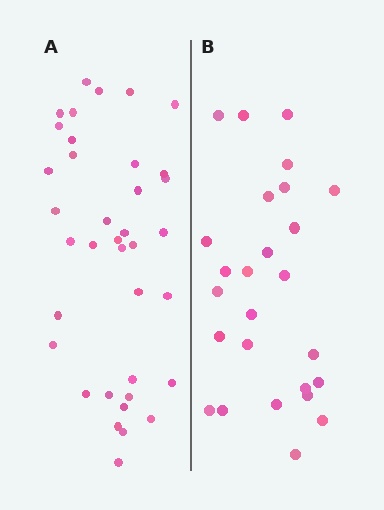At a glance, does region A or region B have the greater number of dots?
Region A (the left region) has more dots.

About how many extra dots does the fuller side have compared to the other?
Region A has roughly 12 or so more dots than region B.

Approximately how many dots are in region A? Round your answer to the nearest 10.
About 40 dots. (The exact count is 37, which rounds to 40.)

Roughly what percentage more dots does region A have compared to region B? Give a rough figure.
About 40% more.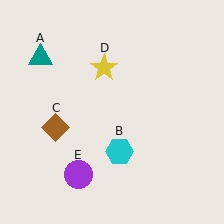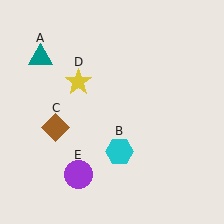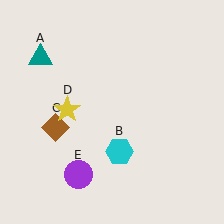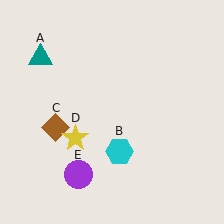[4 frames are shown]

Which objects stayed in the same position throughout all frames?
Teal triangle (object A) and cyan hexagon (object B) and brown diamond (object C) and purple circle (object E) remained stationary.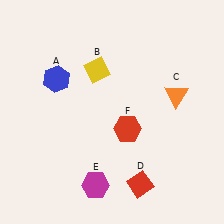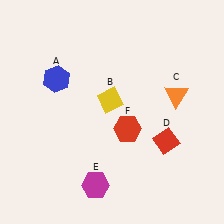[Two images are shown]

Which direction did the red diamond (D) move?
The red diamond (D) moved up.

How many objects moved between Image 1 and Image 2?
2 objects moved between the two images.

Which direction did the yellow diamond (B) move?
The yellow diamond (B) moved down.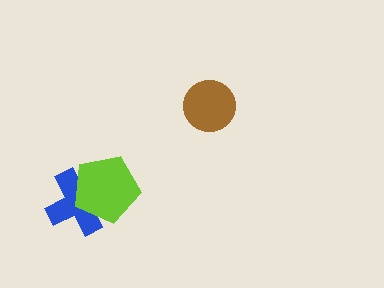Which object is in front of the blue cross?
The lime pentagon is in front of the blue cross.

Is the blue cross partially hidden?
Yes, it is partially covered by another shape.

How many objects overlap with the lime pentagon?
1 object overlaps with the lime pentagon.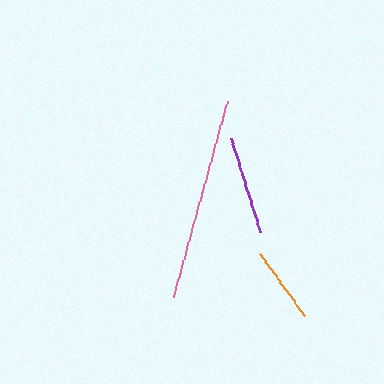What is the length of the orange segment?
The orange segment is approximately 77 pixels long.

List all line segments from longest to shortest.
From longest to shortest: pink, purple, orange.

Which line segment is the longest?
The pink line is the longest at approximately 204 pixels.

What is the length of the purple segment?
The purple segment is approximately 98 pixels long.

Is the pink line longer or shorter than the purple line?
The pink line is longer than the purple line.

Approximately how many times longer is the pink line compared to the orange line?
The pink line is approximately 2.7 times the length of the orange line.